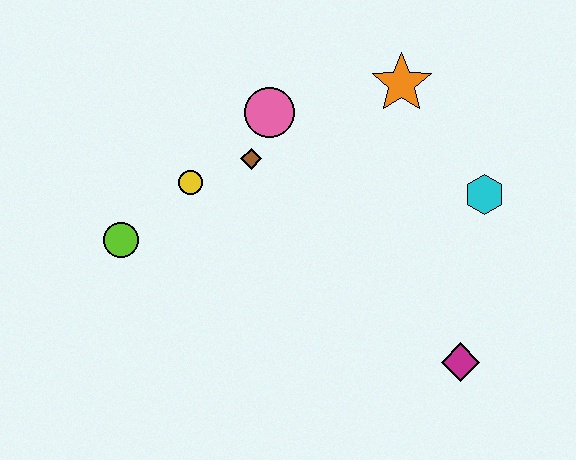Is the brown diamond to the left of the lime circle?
No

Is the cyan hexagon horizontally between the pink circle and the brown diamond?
No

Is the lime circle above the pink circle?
No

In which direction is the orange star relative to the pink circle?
The orange star is to the right of the pink circle.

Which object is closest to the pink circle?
The brown diamond is closest to the pink circle.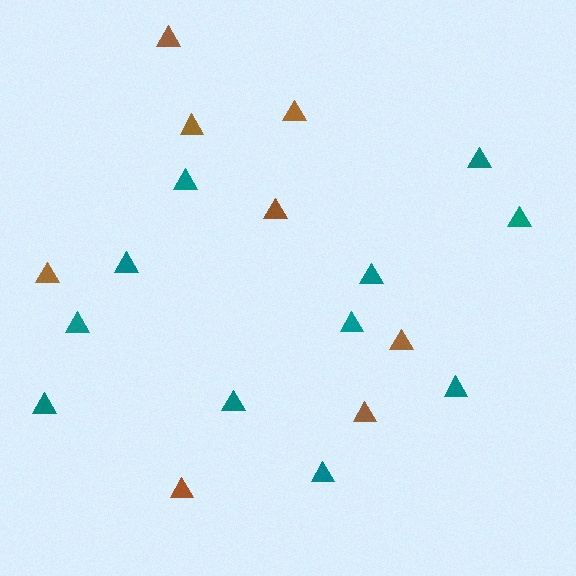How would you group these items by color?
There are 2 groups: one group of brown triangles (8) and one group of teal triangles (11).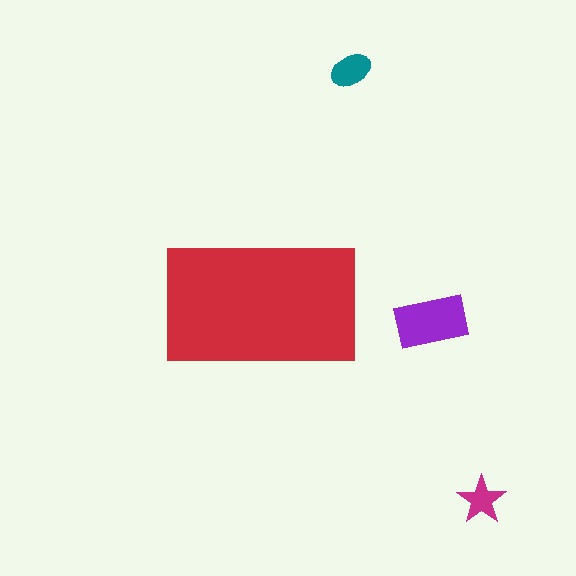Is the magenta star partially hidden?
No, the magenta star is fully visible.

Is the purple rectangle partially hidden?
No, the purple rectangle is fully visible.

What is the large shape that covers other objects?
A red rectangle.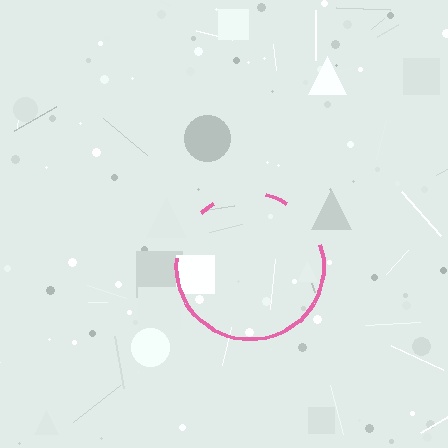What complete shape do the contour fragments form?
The contour fragments form a circle.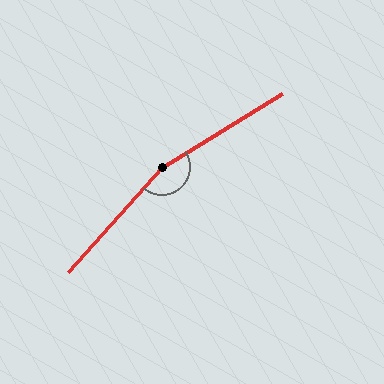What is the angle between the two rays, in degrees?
Approximately 163 degrees.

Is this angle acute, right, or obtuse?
It is obtuse.